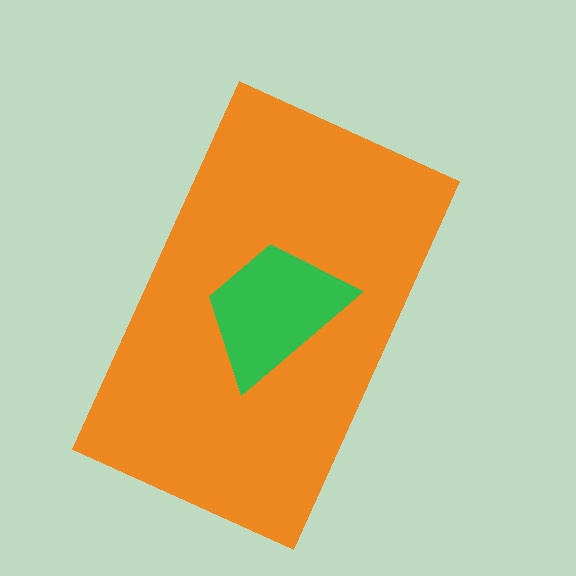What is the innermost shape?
The green trapezoid.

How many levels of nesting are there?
2.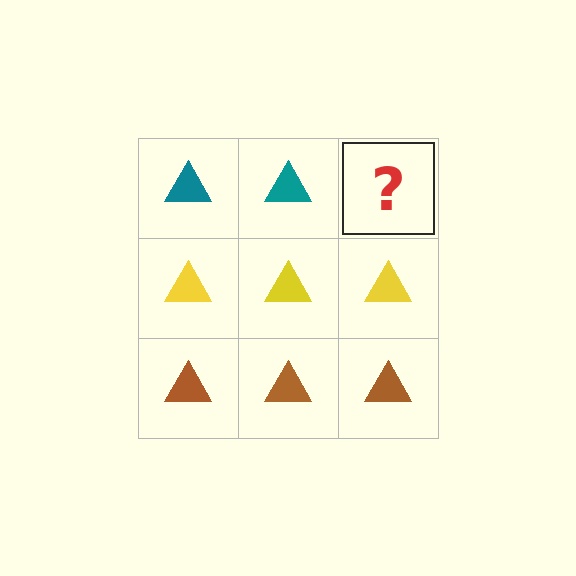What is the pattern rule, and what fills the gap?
The rule is that each row has a consistent color. The gap should be filled with a teal triangle.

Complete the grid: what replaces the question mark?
The question mark should be replaced with a teal triangle.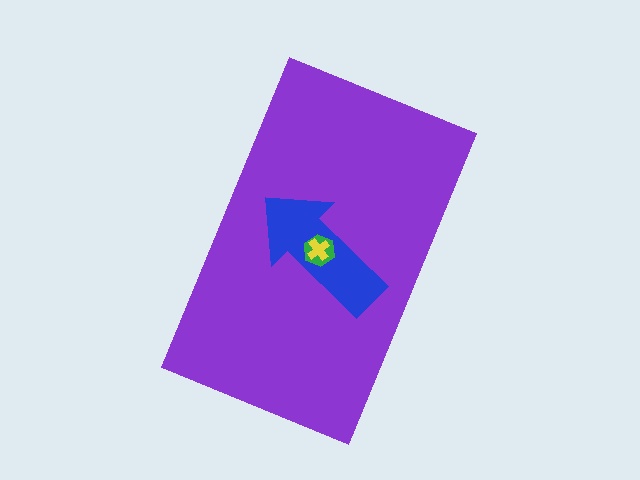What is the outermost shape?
The purple rectangle.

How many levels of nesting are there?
4.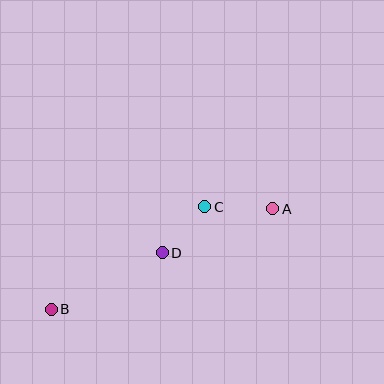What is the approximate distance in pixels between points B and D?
The distance between B and D is approximately 124 pixels.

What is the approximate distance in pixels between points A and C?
The distance between A and C is approximately 68 pixels.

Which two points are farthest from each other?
Points A and B are farthest from each other.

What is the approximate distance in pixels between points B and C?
The distance between B and C is approximately 184 pixels.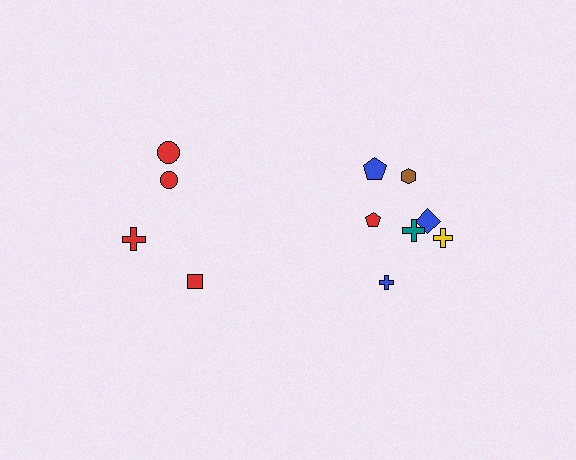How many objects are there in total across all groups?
There are 11 objects.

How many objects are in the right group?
There are 7 objects.